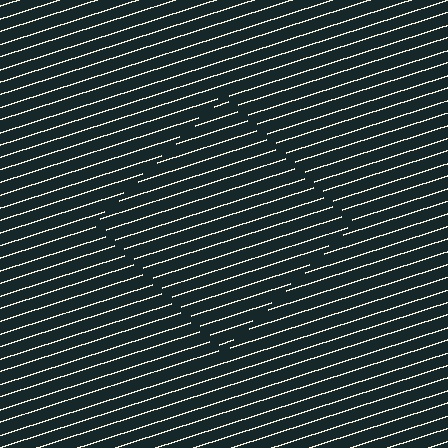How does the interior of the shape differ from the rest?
The interior of the shape contains the same grating, shifted by half a period — the contour is defined by the phase discontinuity where line-ends from the inner and outer gratings abut.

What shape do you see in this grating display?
An illusory square. The interior of the shape contains the same grating, shifted by half a period — the contour is defined by the phase discontinuity where line-ends from the inner and outer gratings abut.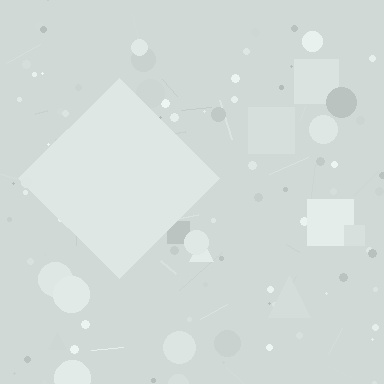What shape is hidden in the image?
A diamond is hidden in the image.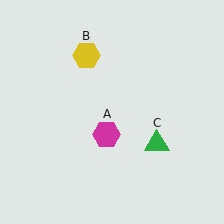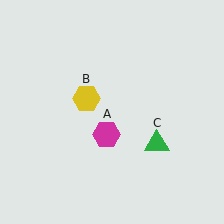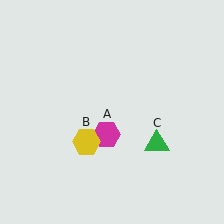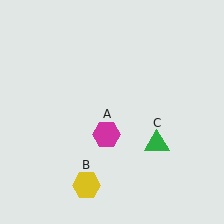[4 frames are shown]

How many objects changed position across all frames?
1 object changed position: yellow hexagon (object B).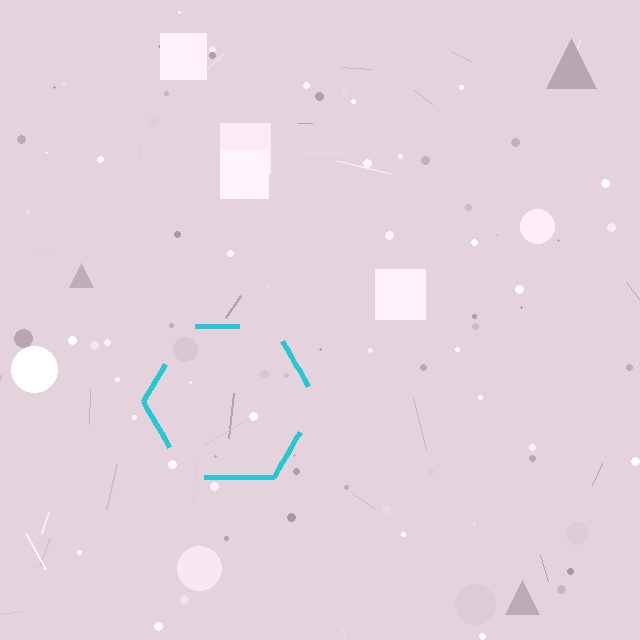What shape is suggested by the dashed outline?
The dashed outline suggests a hexagon.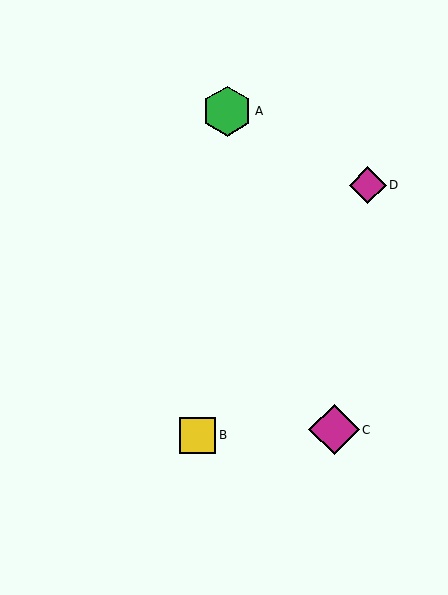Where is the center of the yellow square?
The center of the yellow square is at (198, 435).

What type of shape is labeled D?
Shape D is a magenta diamond.